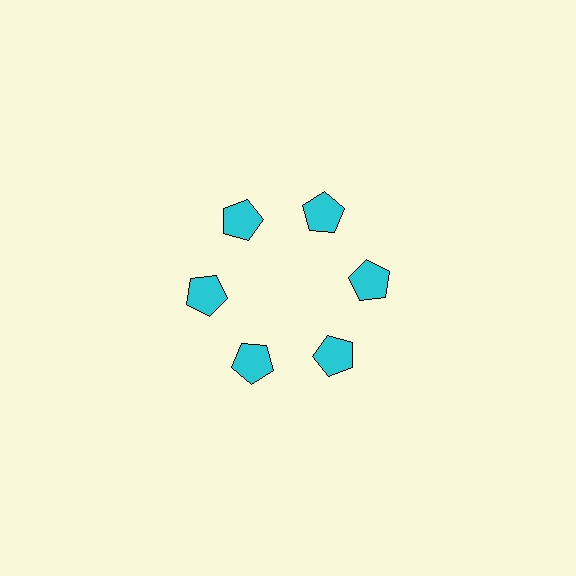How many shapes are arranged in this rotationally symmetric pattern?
There are 6 shapes, arranged in 6 groups of 1.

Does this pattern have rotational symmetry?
Yes, this pattern has 6-fold rotational symmetry. It looks the same after rotating 60 degrees around the center.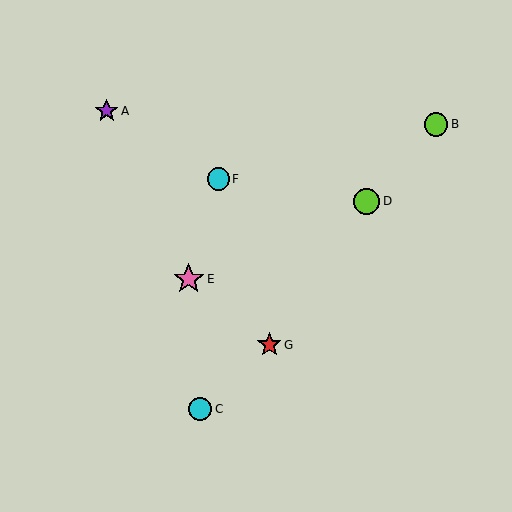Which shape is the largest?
The pink star (labeled E) is the largest.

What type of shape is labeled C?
Shape C is a cyan circle.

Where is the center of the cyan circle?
The center of the cyan circle is at (218, 179).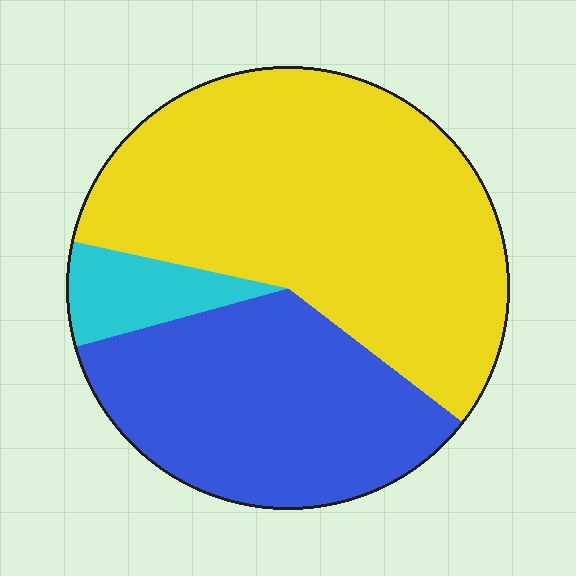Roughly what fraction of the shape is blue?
Blue takes up between a third and a half of the shape.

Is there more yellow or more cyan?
Yellow.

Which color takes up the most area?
Yellow, at roughly 55%.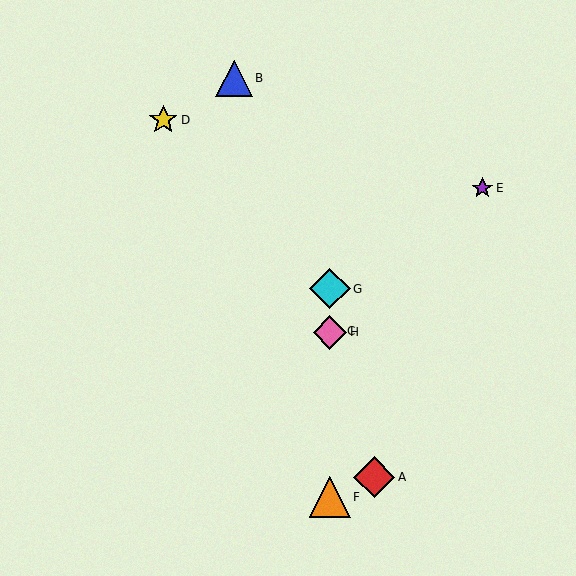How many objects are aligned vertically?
4 objects (C, F, G, H) are aligned vertically.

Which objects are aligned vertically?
Objects C, F, G, H are aligned vertically.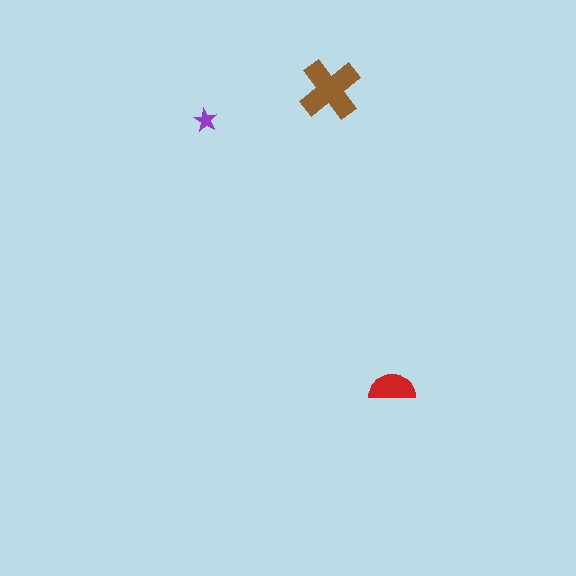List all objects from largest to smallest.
The brown cross, the red semicircle, the purple star.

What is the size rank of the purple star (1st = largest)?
3rd.